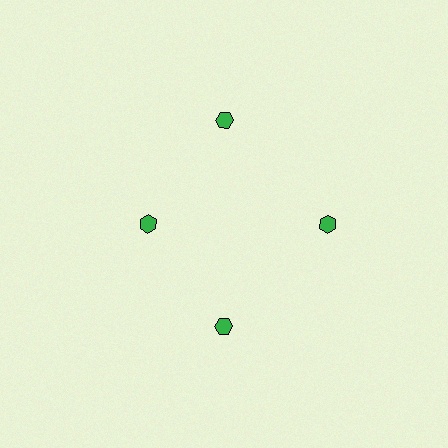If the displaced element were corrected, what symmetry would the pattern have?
It would have 4-fold rotational symmetry — the pattern would map onto itself every 90 degrees.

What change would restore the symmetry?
The symmetry would be restored by moving it outward, back onto the ring so that all 4 hexagons sit at equal angles and equal distance from the center.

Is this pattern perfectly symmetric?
No. The 4 green hexagons are arranged in a ring, but one element near the 9 o'clock position is pulled inward toward the center, breaking the 4-fold rotational symmetry.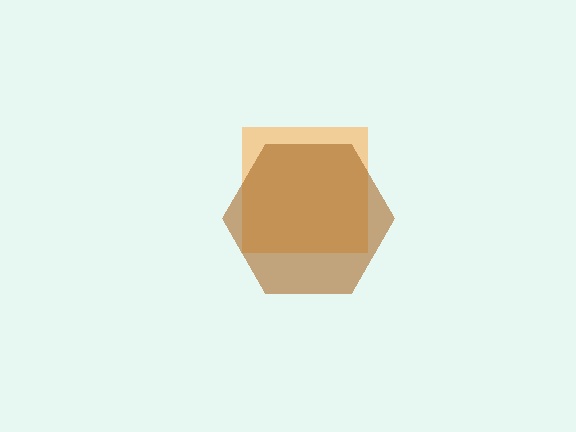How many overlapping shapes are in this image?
There are 2 overlapping shapes in the image.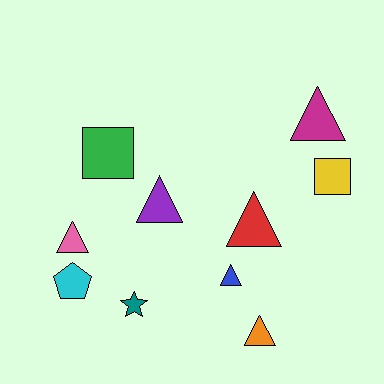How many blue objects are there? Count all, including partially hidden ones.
There is 1 blue object.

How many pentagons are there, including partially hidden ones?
There is 1 pentagon.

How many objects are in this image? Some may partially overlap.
There are 10 objects.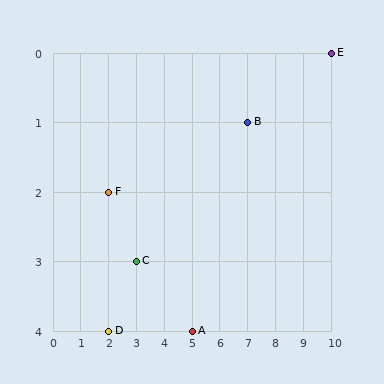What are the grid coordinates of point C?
Point C is at grid coordinates (3, 3).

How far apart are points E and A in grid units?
Points E and A are 5 columns and 4 rows apart (about 6.4 grid units diagonally).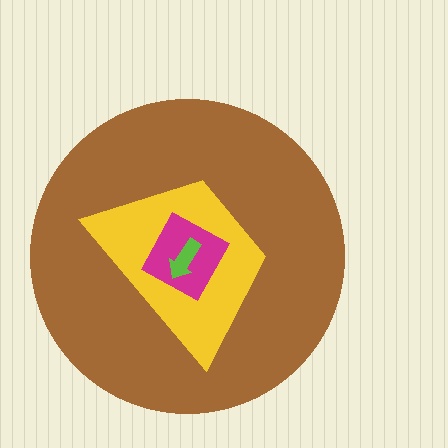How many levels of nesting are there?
4.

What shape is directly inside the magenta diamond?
The lime arrow.